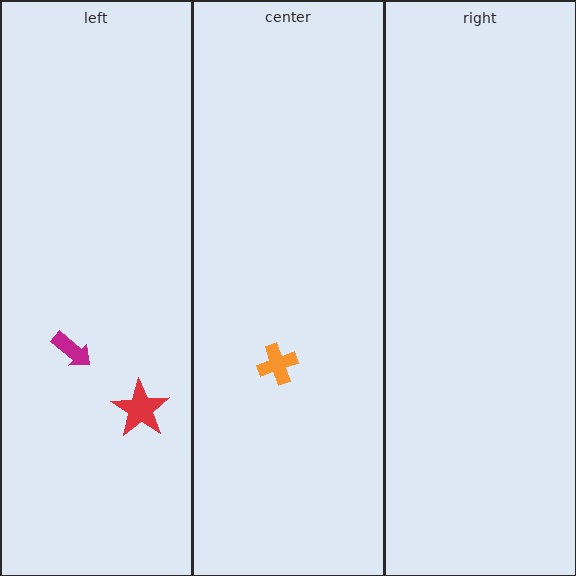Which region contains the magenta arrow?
The left region.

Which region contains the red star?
The left region.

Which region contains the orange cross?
The center region.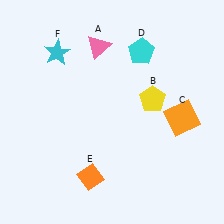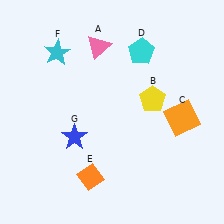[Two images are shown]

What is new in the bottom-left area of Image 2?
A blue star (G) was added in the bottom-left area of Image 2.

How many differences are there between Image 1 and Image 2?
There is 1 difference between the two images.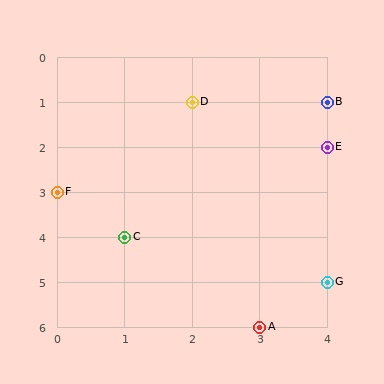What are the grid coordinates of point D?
Point D is at grid coordinates (2, 1).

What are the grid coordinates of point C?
Point C is at grid coordinates (1, 4).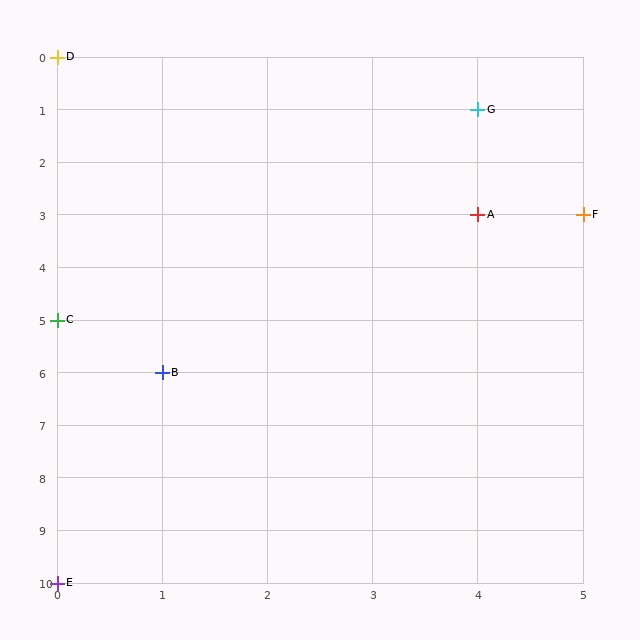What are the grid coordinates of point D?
Point D is at grid coordinates (0, 0).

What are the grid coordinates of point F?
Point F is at grid coordinates (5, 3).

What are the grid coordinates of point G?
Point G is at grid coordinates (4, 1).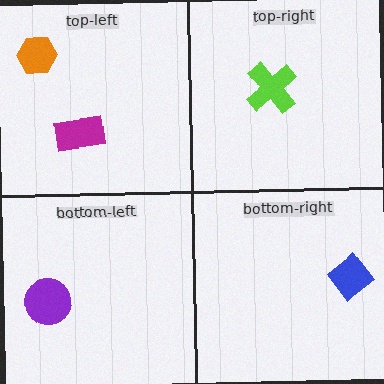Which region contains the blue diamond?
The bottom-right region.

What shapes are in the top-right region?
The lime cross.